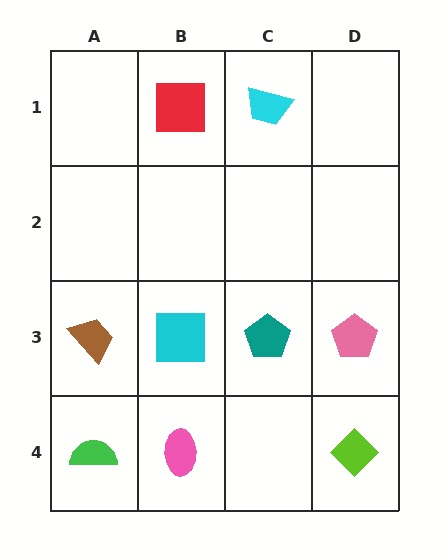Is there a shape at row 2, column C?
No, that cell is empty.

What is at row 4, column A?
A green semicircle.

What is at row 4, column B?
A pink ellipse.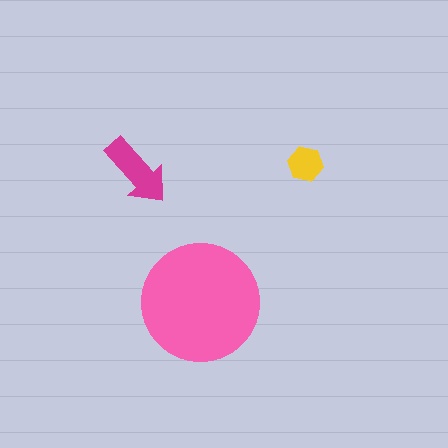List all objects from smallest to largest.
The yellow hexagon, the magenta arrow, the pink circle.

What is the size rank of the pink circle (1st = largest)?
1st.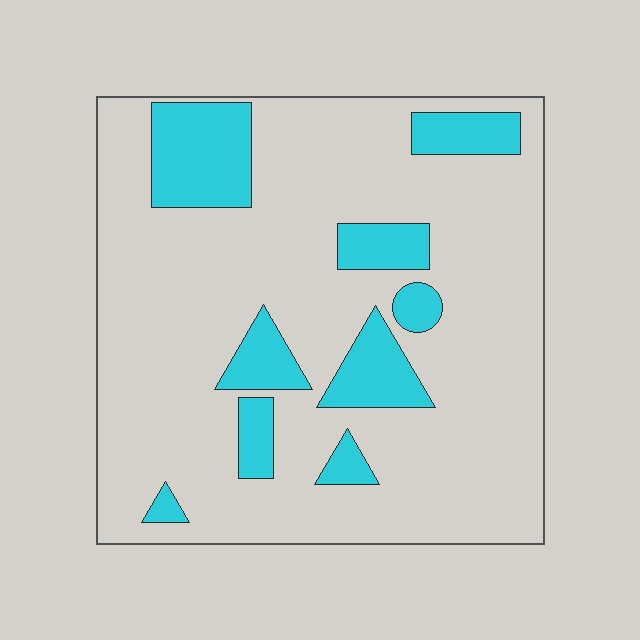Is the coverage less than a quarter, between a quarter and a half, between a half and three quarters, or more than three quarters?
Less than a quarter.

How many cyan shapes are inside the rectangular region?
9.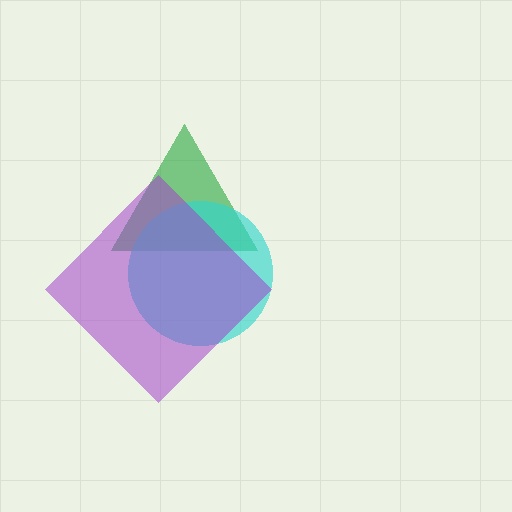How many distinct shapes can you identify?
There are 3 distinct shapes: a green triangle, a cyan circle, a purple diamond.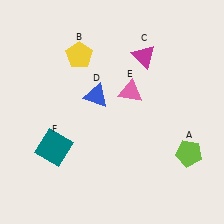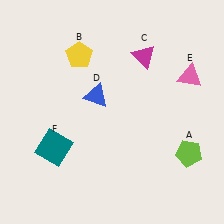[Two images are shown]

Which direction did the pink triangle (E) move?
The pink triangle (E) moved right.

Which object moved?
The pink triangle (E) moved right.